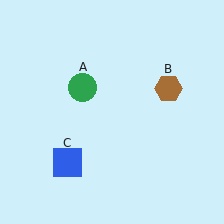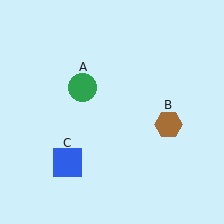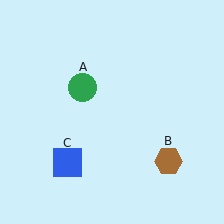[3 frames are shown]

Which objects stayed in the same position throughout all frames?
Green circle (object A) and blue square (object C) remained stationary.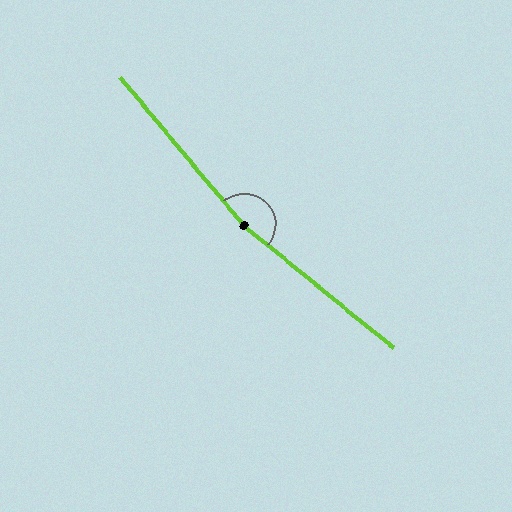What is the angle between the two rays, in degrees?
Approximately 169 degrees.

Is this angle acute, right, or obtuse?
It is obtuse.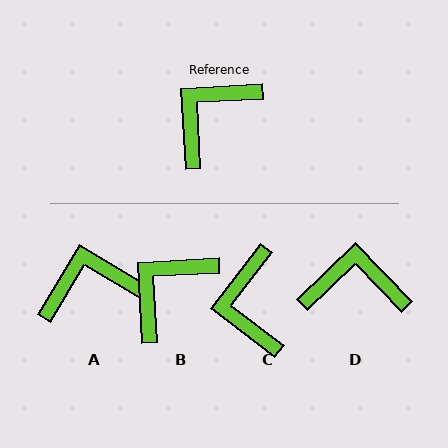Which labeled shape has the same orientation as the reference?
B.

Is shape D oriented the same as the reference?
No, it is off by about 49 degrees.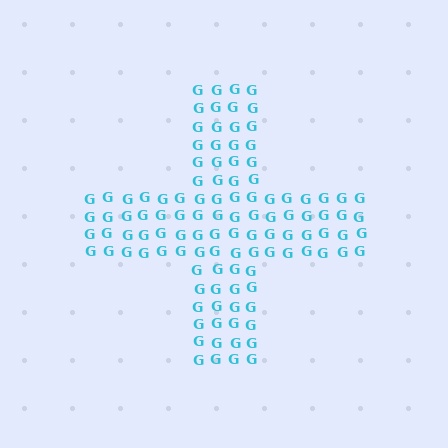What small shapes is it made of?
It is made of small letter G's.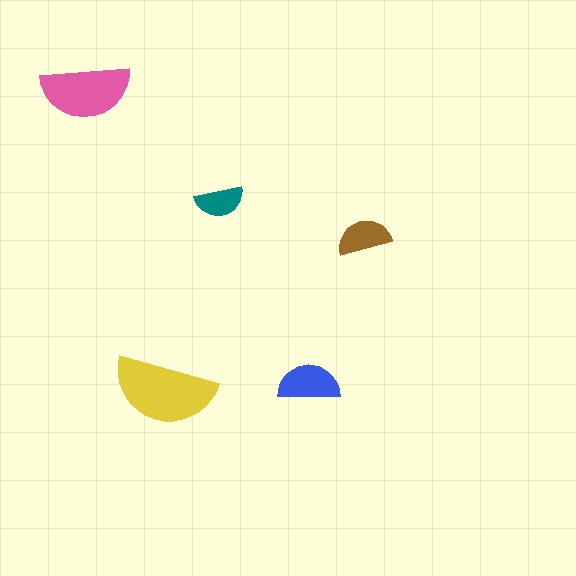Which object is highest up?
The pink semicircle is topmost.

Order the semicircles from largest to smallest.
the yellow one, the pink one, the blue one, the brown one, the teal one.